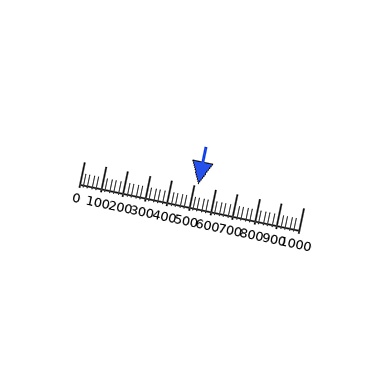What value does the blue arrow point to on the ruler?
The blue arrow points to approximately 520.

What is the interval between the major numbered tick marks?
The major tick marks are spaced 100 units apart.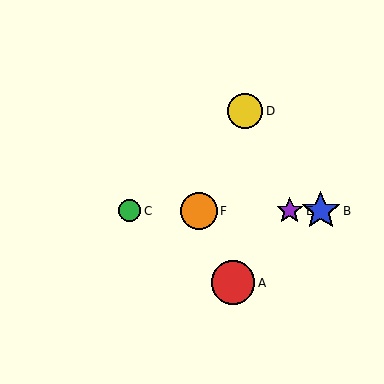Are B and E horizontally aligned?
Yes, both are at y≈211.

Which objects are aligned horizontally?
Objects B, C, E, F are aligned horizontally.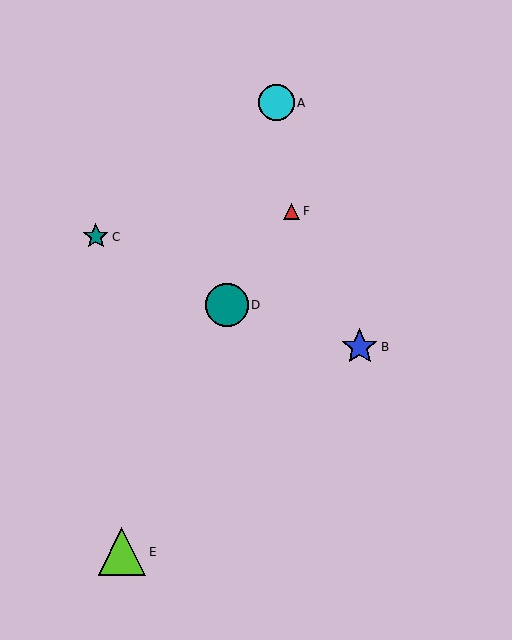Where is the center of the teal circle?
The center of the teal circle is at (227, 305).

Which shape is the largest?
The lime triangle (labeled E) is the largest.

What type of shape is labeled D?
Shape D is a teal circle.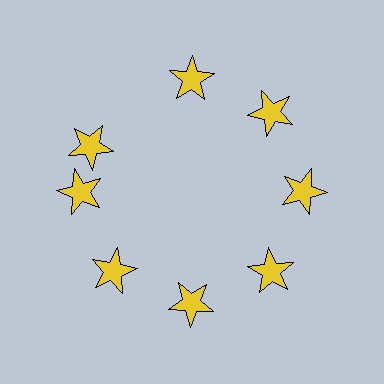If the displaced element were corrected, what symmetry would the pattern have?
It would have 8-fold rotational symmetry — the pattern would map onto itself every 45 degrees.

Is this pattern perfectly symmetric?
No. The 8 yellow stars are arranged in a ring, but one element near the 10 o'clock position is rotated out of alignment along the ring, breaking the 8-fold rotational symmetry.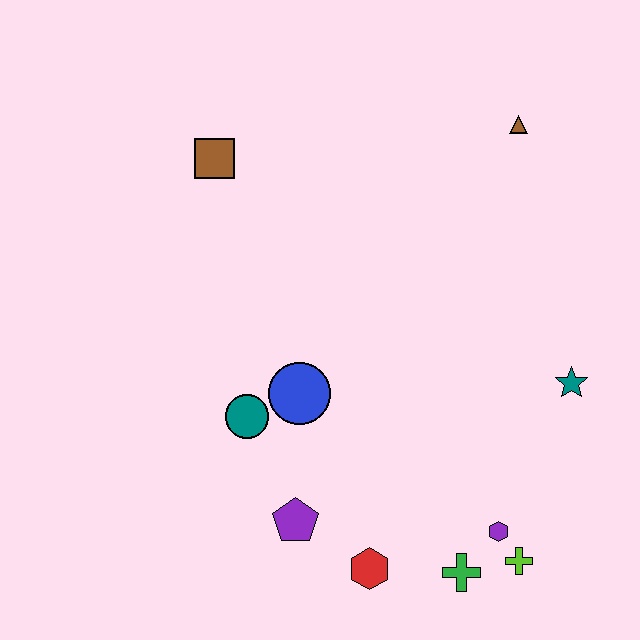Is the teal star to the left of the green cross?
No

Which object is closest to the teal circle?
The blue circle is closest to the teal circle.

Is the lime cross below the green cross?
No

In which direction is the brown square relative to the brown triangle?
The brown square is to the left of the brown triangle.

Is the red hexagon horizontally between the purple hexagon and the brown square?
Yes